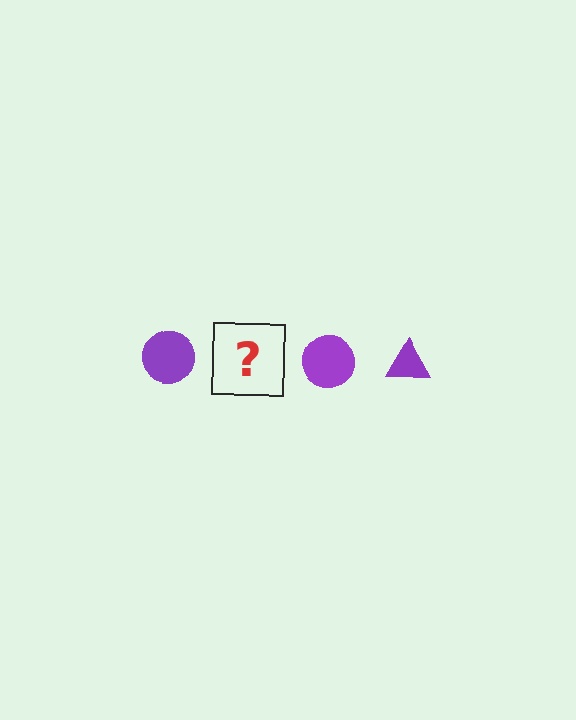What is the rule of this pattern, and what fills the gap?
The rule is that the pattern cycles through circle, triangle shapes in purple. The gap should be filled with a purple triangle.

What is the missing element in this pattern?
The missing element is a purple triangle.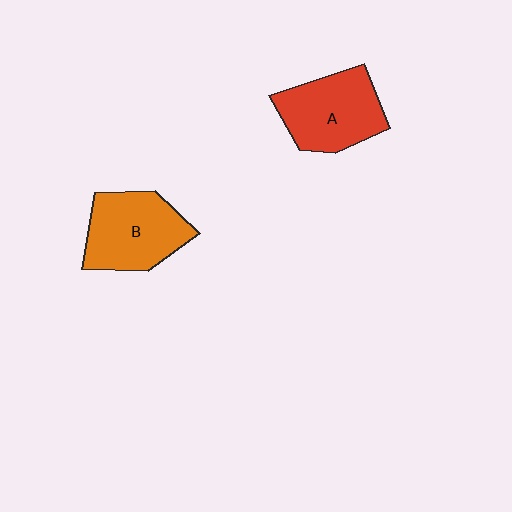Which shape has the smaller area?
Shape A (red).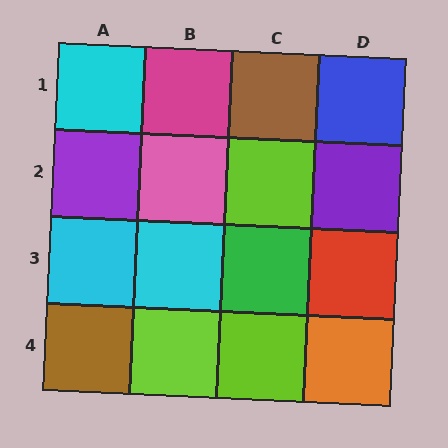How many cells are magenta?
1 cell is magenta.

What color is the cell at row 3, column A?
Cyan.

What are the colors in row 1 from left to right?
Cyan, magenta, brown, blue.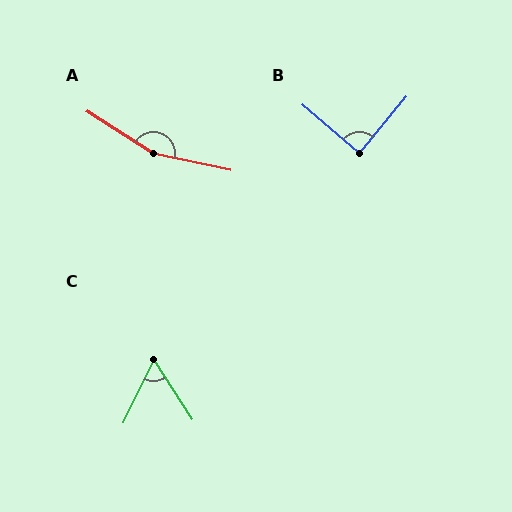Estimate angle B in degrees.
Approximately 89 degrees.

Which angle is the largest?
A, at approximately 159 degrees.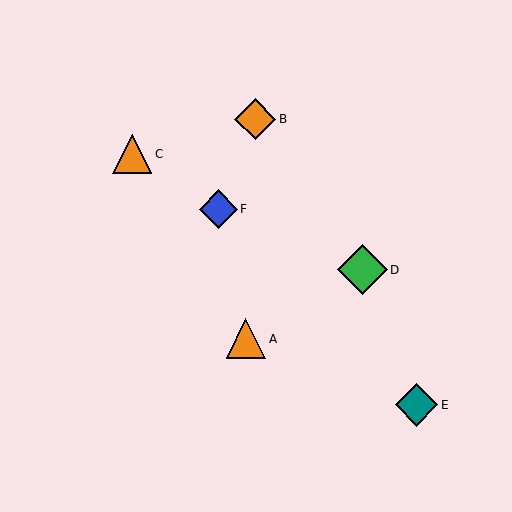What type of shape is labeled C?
Shape C is an orange triangle.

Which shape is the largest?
The green diamond (labeled D) is the largest.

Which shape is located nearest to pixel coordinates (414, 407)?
The teal diamond (labeled E) at (417, 405) is nearest to that location.